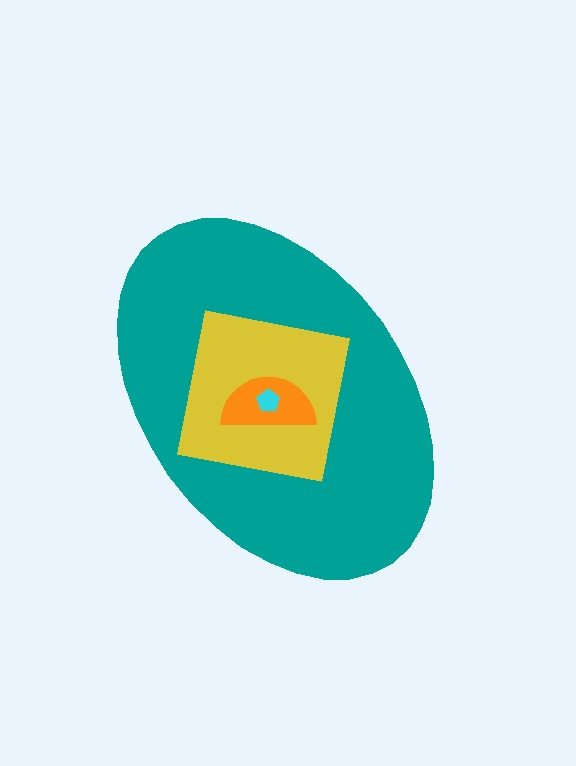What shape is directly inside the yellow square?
The orange semicircle.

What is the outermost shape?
The teal ellipse.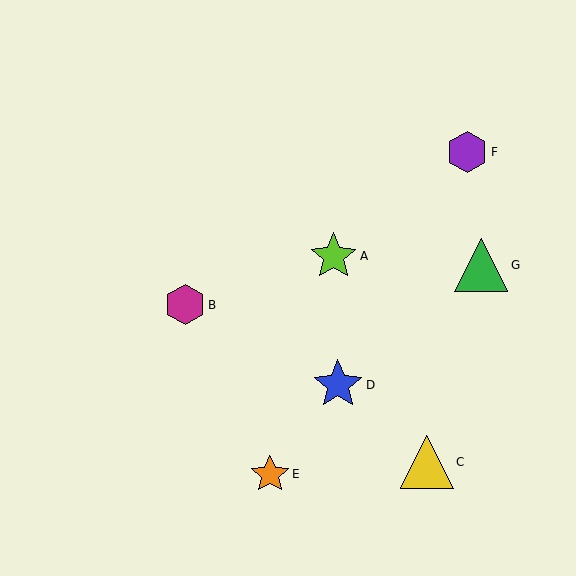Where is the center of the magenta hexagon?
The center of the magenta hexagon is at (185, 305).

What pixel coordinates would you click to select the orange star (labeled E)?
Click at (270, 474) to select the orange star E.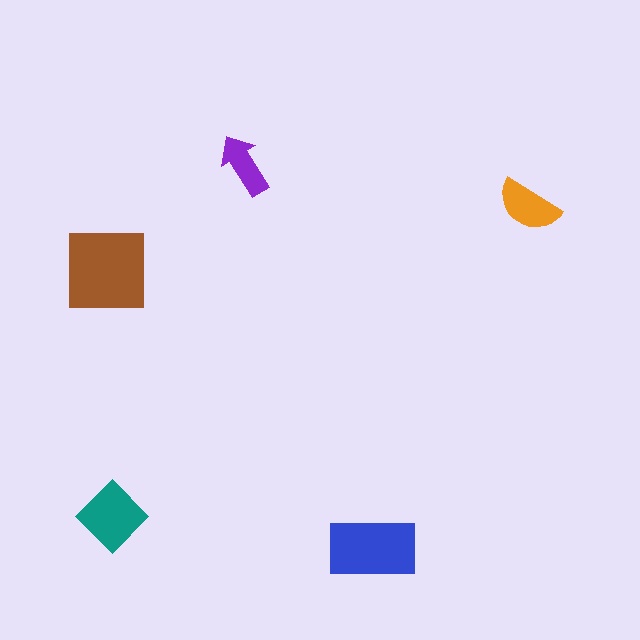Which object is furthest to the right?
The orange semicircle is rightmost.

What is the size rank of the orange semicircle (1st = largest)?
4th.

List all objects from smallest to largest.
The purple arrow, the orange semicircle, the teal diamond, the blue rectangle, the brown square.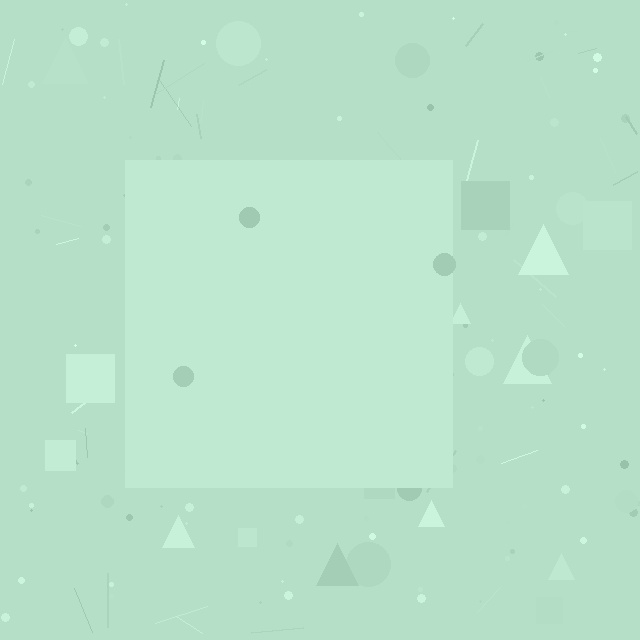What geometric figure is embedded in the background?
A square is embedded in the background.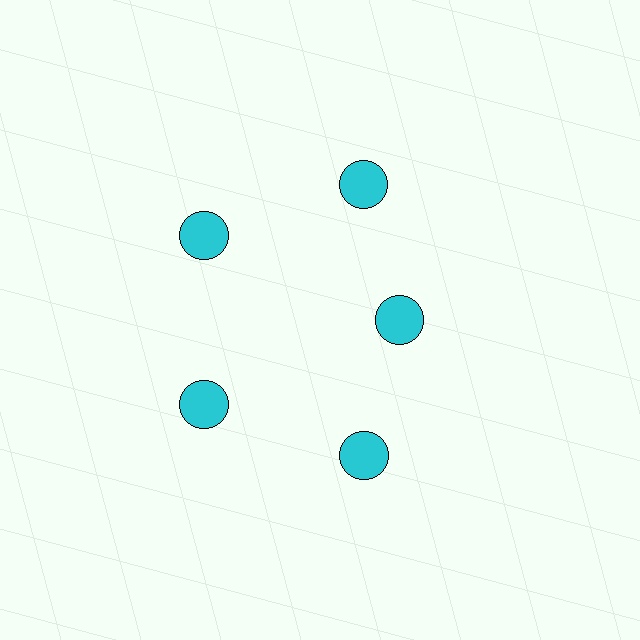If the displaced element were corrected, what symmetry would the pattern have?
It would have 5-fold rotational symmetry — the pattern would map onto itself every 72 degrees.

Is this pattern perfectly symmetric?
No. The 5 cyan circles are arranged in a ring, but one element near the 3 o'clock position is pulled inward toward the center, breaking the 5-fold rotational symmetry.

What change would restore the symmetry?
The symmetry would be restored by moving it outward, back onto the ring so that all 5 circles sit at equal angles and equal distance from the center.